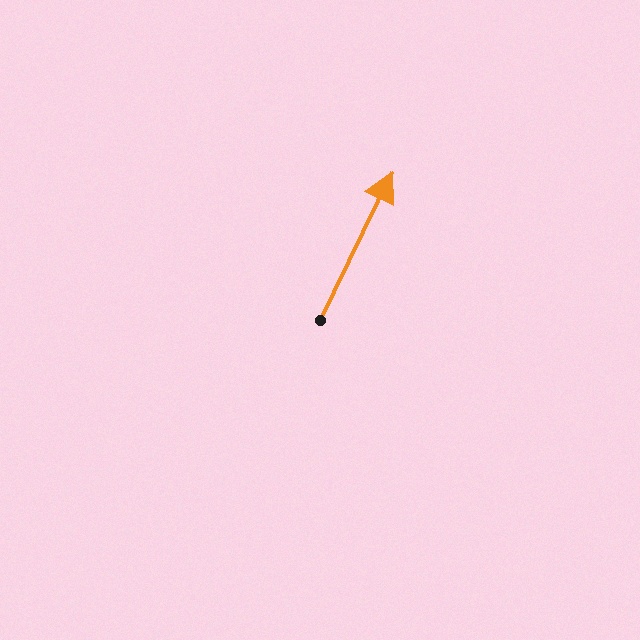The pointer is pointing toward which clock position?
Roughly 1 o'clock.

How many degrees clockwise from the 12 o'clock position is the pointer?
Approximately 26 degrees.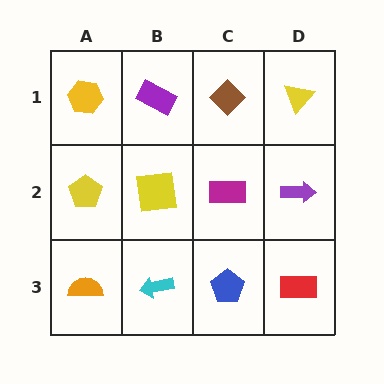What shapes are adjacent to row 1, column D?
A purple arrow (row 2, column D), a brown diamond (row 1, column C).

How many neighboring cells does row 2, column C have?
4.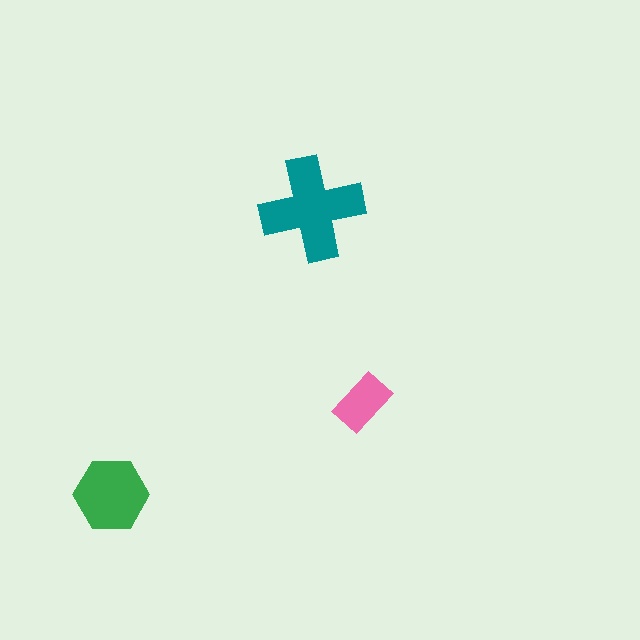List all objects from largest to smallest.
The teal cross, the green hexagon, the pink rectangle.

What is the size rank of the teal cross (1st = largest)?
1st.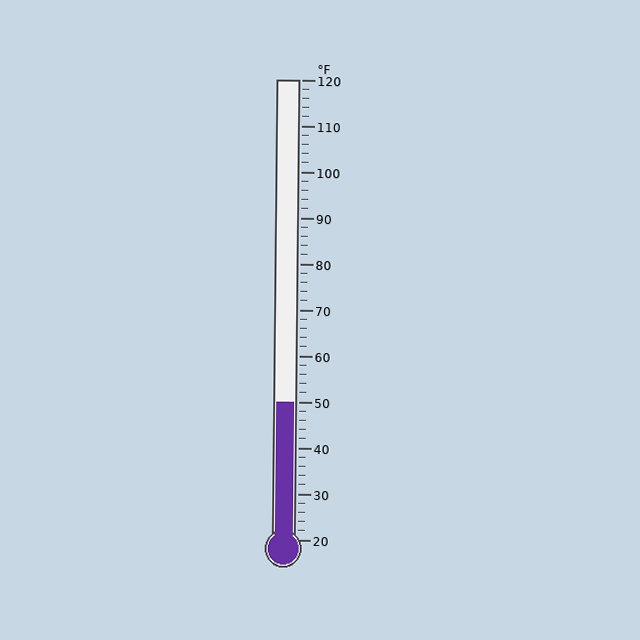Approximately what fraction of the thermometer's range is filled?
The thermometer is filled to approximately 30% of its range.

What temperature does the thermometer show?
The thermometer shows approximately 50°F.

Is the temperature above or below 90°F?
The temperature is below 90°F.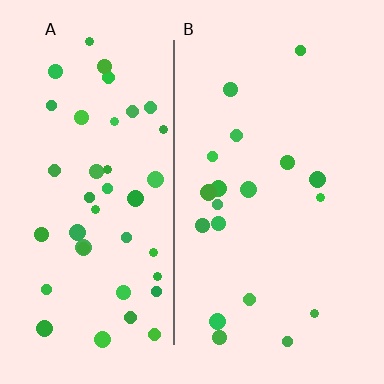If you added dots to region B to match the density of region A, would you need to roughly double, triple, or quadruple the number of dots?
Approximately double.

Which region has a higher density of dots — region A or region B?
A (the left).